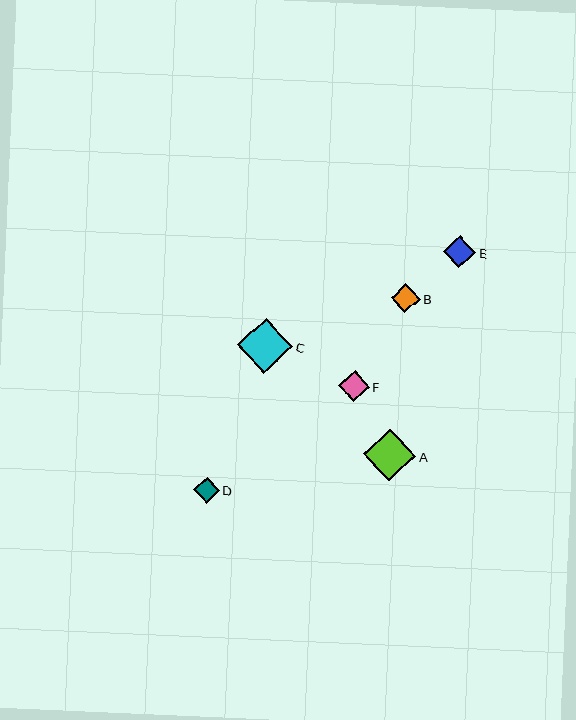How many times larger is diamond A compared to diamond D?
Diamond A is approximately 2.0 times the size of diamond D.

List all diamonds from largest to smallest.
From largest to smallest: C, A, E, F, B, D.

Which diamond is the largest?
Diamond C is the largest with a size of approximately 55 pixels.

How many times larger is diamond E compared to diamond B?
Diamond E is approximately 1.1 times the size of diamond B.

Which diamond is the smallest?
Diamond D is the smallest with a size of approximately 25 pixels.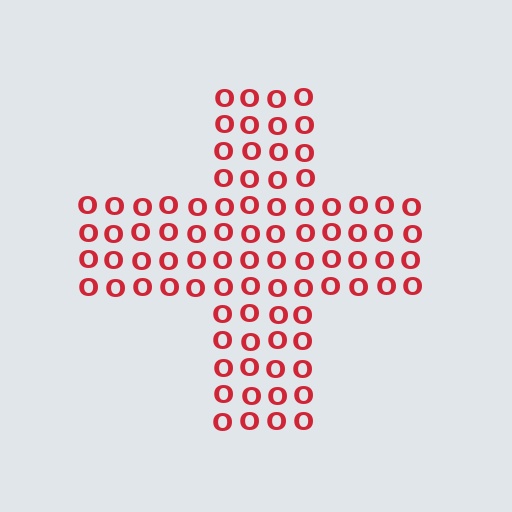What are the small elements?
The small elements are letter O's.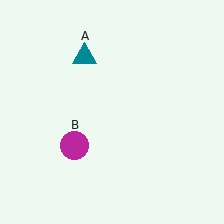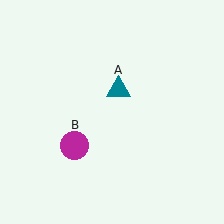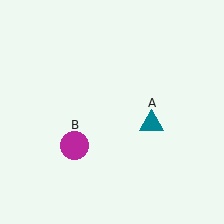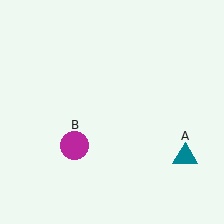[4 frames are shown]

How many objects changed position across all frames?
1 object changed position: teal triangle (object A).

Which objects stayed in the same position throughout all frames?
Magenta circle (object B) remained stationary.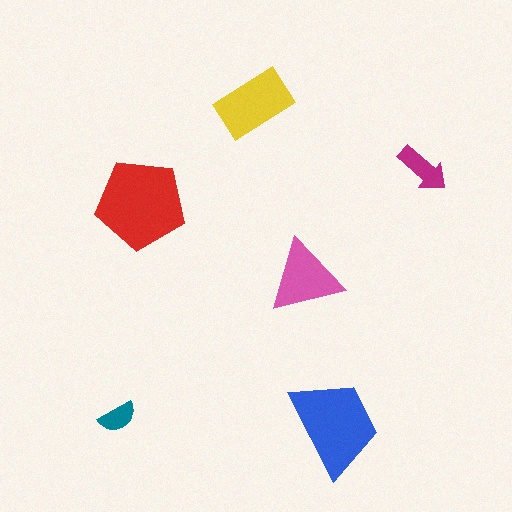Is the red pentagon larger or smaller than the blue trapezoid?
Larger.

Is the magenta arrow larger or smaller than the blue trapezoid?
Smaller.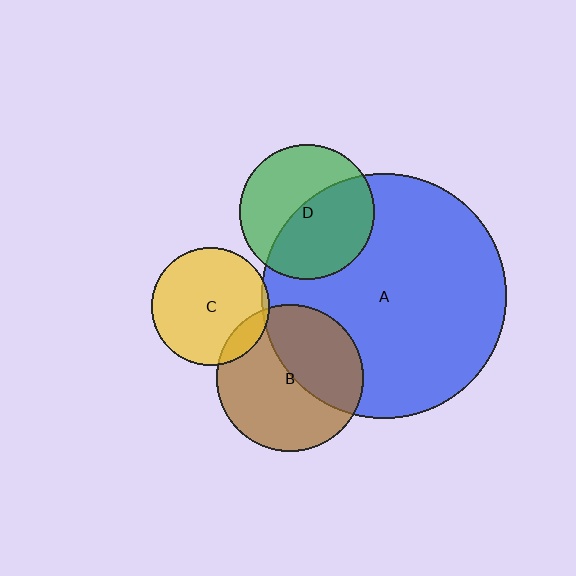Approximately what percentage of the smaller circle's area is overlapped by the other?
Approximately 5%.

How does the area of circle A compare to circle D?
Approximately 3.3 times.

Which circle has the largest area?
Circle A (blue).